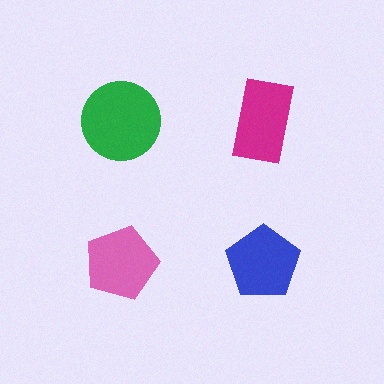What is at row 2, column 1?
A pink pentagon.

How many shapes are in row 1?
2 shapes.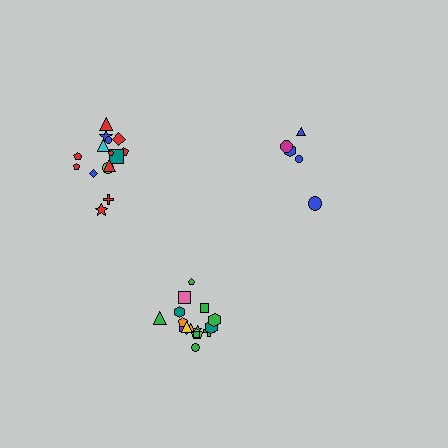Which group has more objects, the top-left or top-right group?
The top-left group.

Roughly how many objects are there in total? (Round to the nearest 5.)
Roughly 40 objects in total.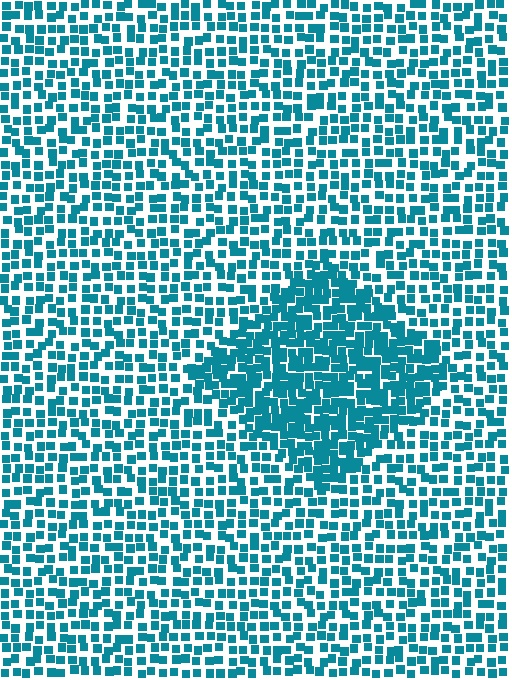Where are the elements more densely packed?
The elements are more densely packed inside the diamond boundary.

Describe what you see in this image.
The image contains small teal elements arranged at two different densities. A diamond-shaped region is visible where the elements are more densely packed than the surrounding area.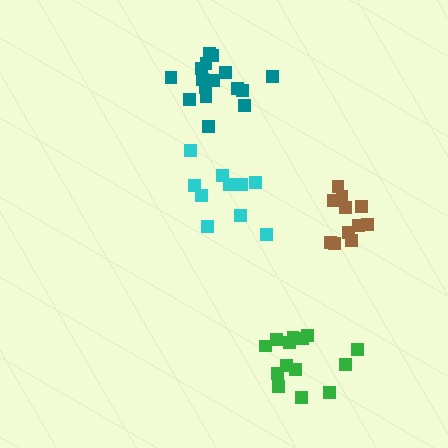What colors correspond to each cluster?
The clusters are colored: cyan, brown, green, teal.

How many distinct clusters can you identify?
There are 4 distinct clusters.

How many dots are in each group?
Group 1: 10 dots, Group 2: 11 dots, Group 3: 14 dots, Group 4: 16 dots (51 total).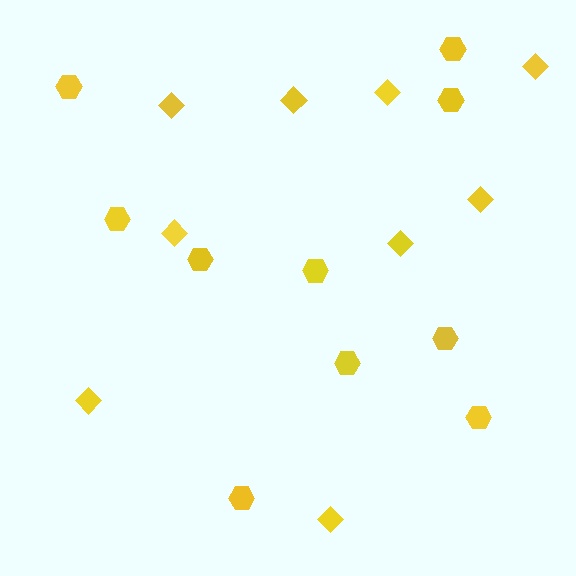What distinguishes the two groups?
There are 2 groups: one group of diamonds (9) and one group of hexagons (10).